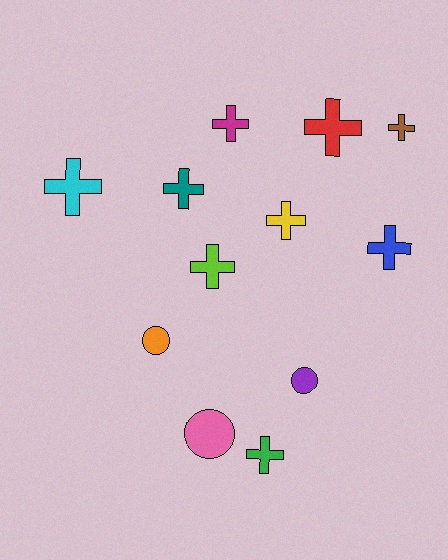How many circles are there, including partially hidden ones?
There are 3 circles.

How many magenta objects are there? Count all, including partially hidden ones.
There is 1 magenta object.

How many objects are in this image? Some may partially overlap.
There are 12 objects.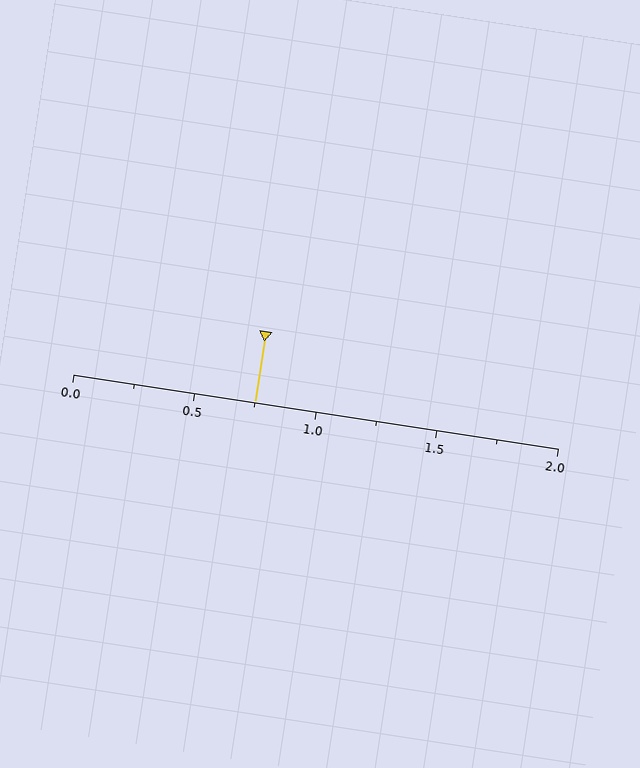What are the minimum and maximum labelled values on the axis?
The axis runs from 0.0 to 2.0.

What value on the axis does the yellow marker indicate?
The marker indicates approximately 0.75.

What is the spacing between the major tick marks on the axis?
The major ticks are spaced 0.5 apart.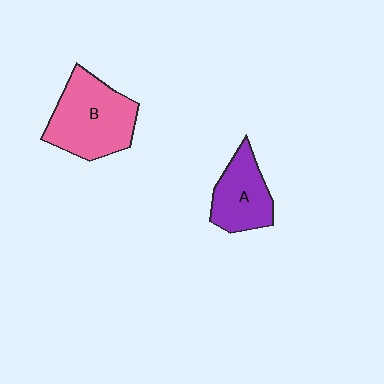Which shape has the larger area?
Shape B (pink).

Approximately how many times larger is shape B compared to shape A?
Approximately 1.5 times.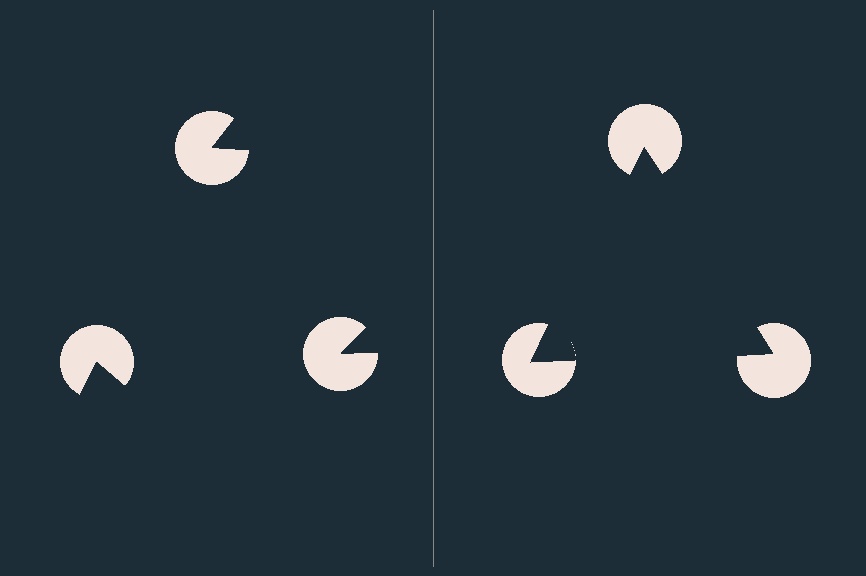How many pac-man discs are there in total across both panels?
6 — 3 on each side.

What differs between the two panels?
The pac-man discs are positioned identically on both sides; only the wedge orientations differ. On the right they align to a triangle; on the left they are misaligned.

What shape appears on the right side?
An illusory triangle.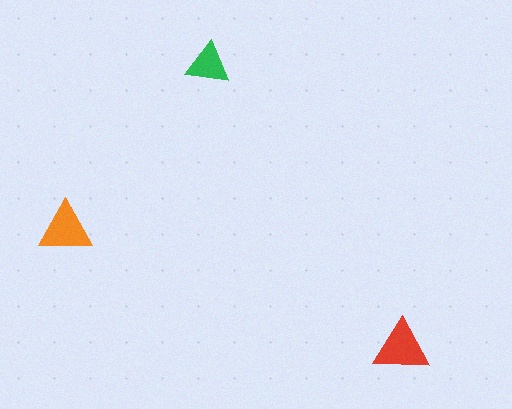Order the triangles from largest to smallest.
the red one, the orange one, the green one.